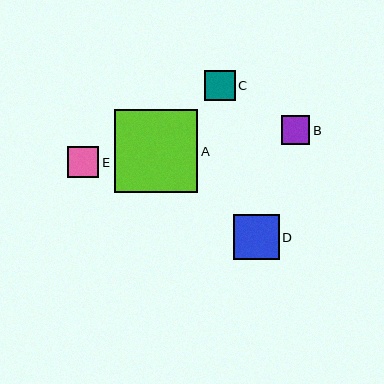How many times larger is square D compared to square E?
Square D is approximately 1.5 times the size of square E.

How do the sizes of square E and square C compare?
Square E and square C are approximately the same size.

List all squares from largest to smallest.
From largest to smallest: A, D, E, C, B.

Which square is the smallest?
Square B is the smallest with a size of approximately 28 pixels.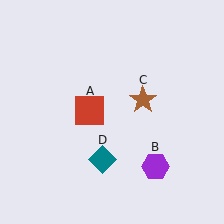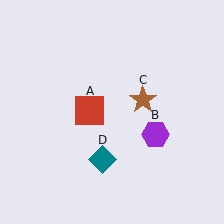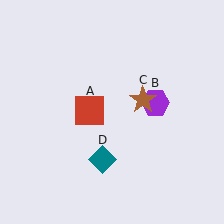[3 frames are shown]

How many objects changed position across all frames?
1 object changed position: purple hexagon (object B).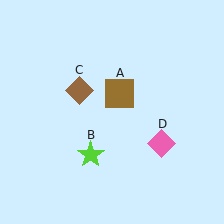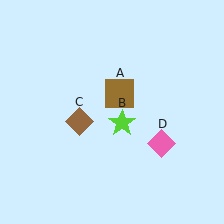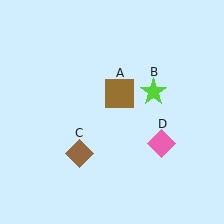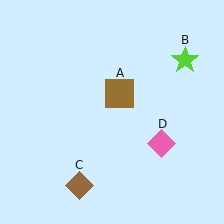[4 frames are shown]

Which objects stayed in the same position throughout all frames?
Brown square (object A) and pink diamond (object D) remained stationary.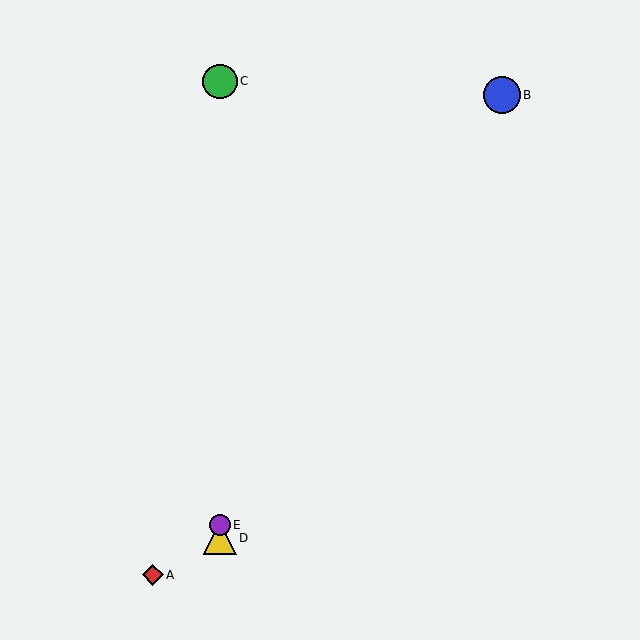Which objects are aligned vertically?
Objects C, D, E are aligned vertically.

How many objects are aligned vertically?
3 objects (C, D, E) are aligned vertically.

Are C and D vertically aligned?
Yes, both are at x≈220.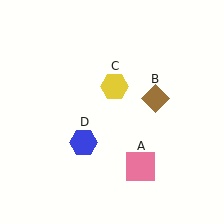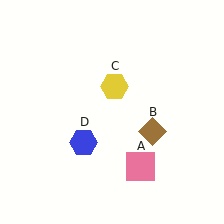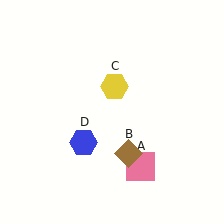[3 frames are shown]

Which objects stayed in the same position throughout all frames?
Pink square (object A) and yellow hexagon (object C) and blue hexagon (object D) remained stationary.